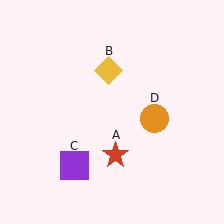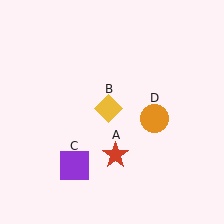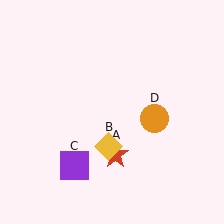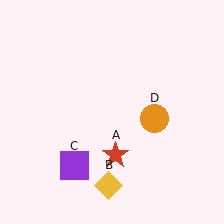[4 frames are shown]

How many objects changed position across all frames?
1 object changed position: yellow diamond (object B).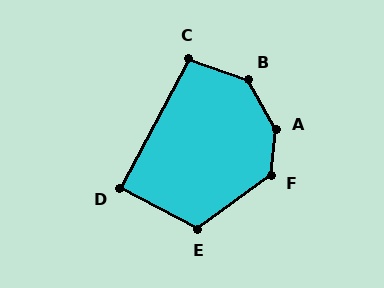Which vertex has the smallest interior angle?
D, at approximately 89 degrees.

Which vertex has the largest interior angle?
A, at approximately 145 degrees.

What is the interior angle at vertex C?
Approximately 99 degrees (obtuse).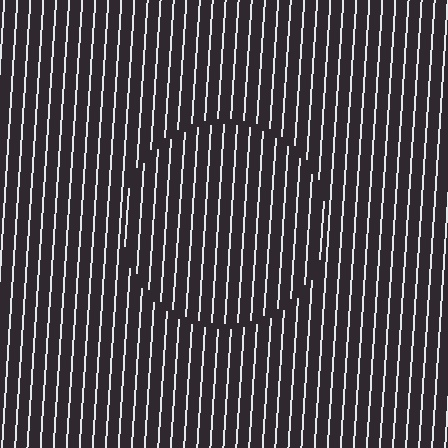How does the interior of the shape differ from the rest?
The interior of the shape contains the same grating, shifted by half a period — the contour is defined by the phase discontinuity where line-ends from the inner and outer gratings abut.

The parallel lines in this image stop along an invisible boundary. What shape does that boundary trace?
An illusory circle. The interior of the shape contains the same grating, shifted by half a period — the contour is defined by the phase discontinuity where line-ends from the inner and outer gratings abut.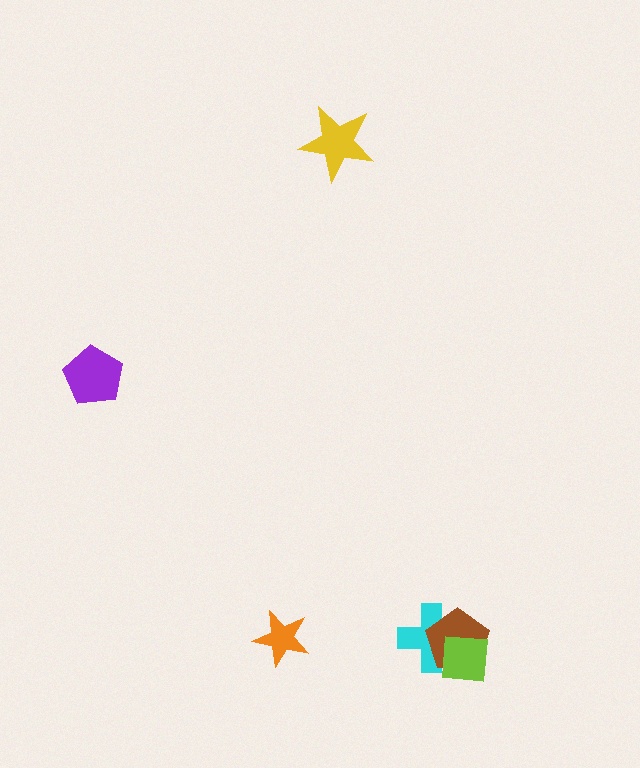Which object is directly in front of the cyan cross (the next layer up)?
The brown pentagon is directly in front of the cyan cross.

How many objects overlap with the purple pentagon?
0 objects overlap with the purple pentagon.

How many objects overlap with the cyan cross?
2 objects overlap with the cyan cross.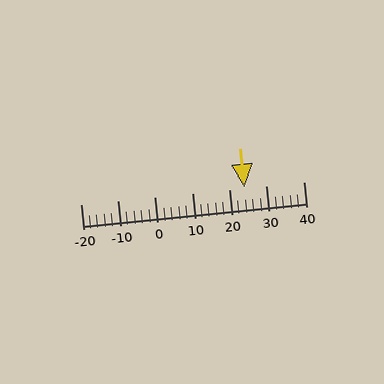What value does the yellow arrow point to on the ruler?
The yellow arrow points to approximately 24.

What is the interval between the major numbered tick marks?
The major tick marks are spaced 10 units apart.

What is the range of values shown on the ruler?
The ruler shows values from -20 to 40.